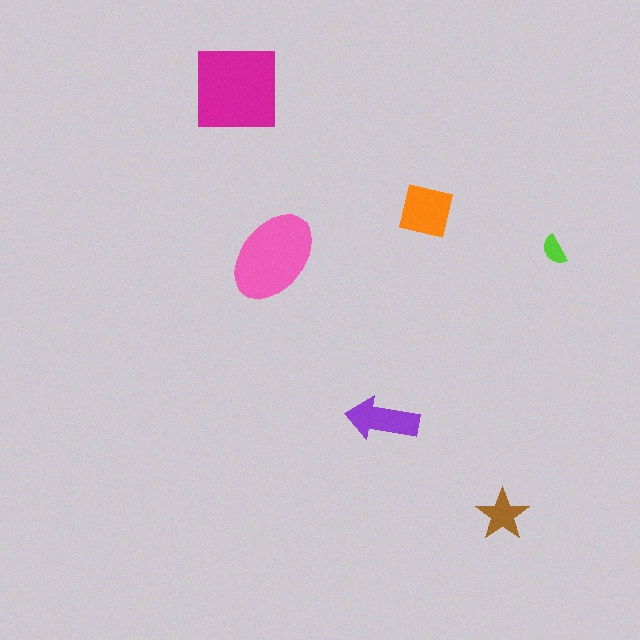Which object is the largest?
The magenta square.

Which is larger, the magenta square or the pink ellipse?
The magenta square.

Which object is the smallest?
The lime semicircle.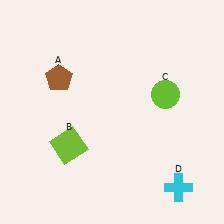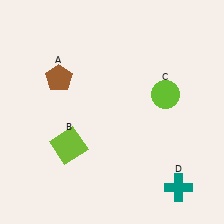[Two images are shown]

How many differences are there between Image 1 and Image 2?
There is 1 difference between the two images.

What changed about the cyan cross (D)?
In Image 1, D is cyan. In Image 2, it changed to teal.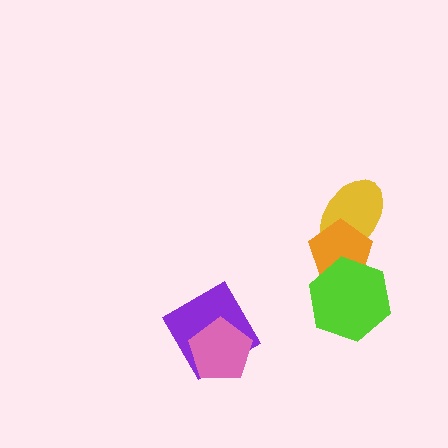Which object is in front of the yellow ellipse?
The orange pentagon is in front of the yellow ellipse.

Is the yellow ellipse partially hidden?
Yes, it is partially covered by another shape.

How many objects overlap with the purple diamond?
1 object overlaps with the purple diamond.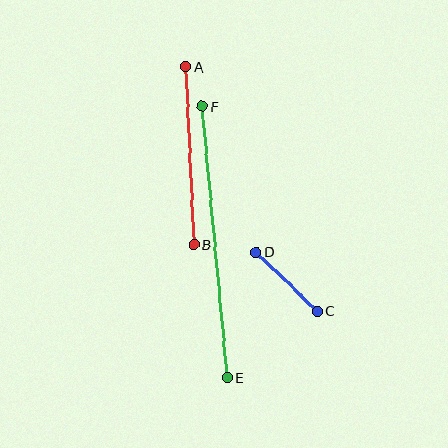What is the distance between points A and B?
The distance is approximately 178 pixels.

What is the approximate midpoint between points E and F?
The midpoint is at approximately (214, 242) pixels.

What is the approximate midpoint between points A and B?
The midpoint is at approximately (190, 156) pixels.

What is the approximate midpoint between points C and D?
The midpoint is at approximately (287, 282) pixels.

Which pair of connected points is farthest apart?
Points E and F are farthest apart.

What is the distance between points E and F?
The distance is approximately 273 pixels.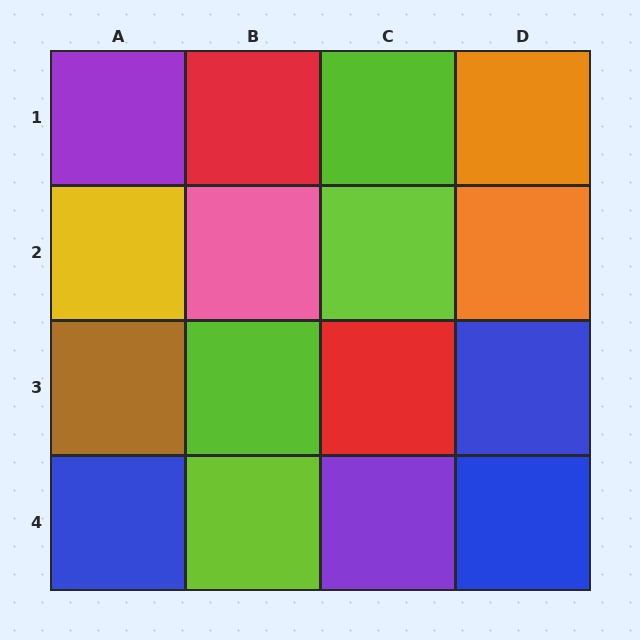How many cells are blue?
3 cells are blue.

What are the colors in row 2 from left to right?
Yellow, pink, lime, orange.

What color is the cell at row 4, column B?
Lime.